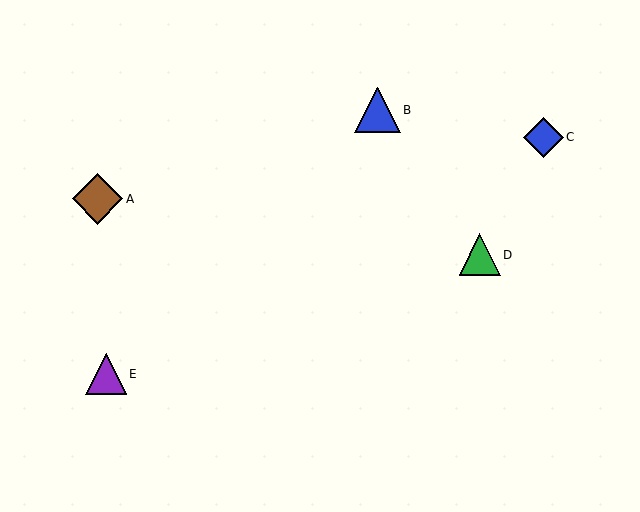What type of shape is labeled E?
Shape E is a purple triangle.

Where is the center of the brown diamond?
The center of the brown diamond is at (98, 199).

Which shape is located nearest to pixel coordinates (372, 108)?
The blue triangle (labeled B) at (378, 110) is nearest to that location.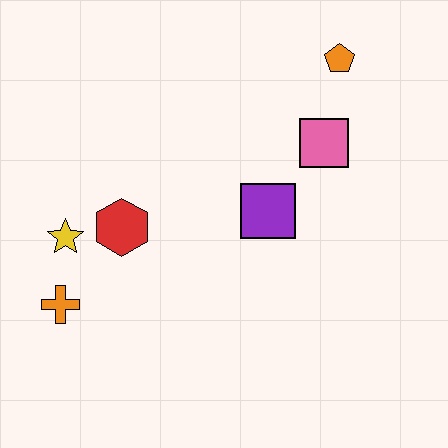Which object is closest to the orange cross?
The yellow star is closest to the orange cross.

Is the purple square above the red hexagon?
Yes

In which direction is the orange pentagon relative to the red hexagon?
The orange pentagon is to the right of the red hexagon.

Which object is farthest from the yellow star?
The orange pentagon is farthest from the yellow star.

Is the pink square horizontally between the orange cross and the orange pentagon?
Yes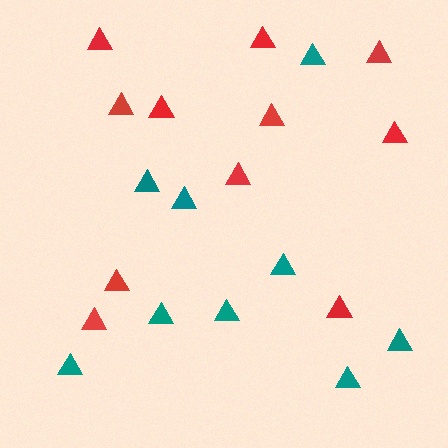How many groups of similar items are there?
There are 2 groups: one group of teal triangles (9) and one group of red triangles (11).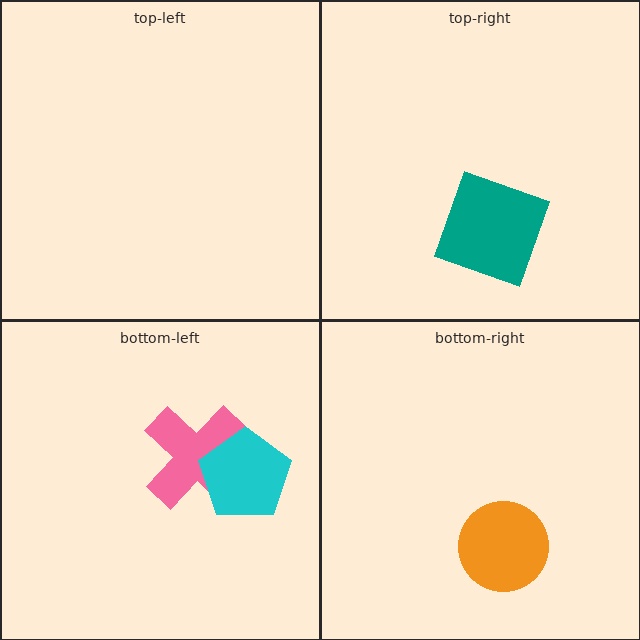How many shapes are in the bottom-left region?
2.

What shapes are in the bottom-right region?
The orange circle.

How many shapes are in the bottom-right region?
1.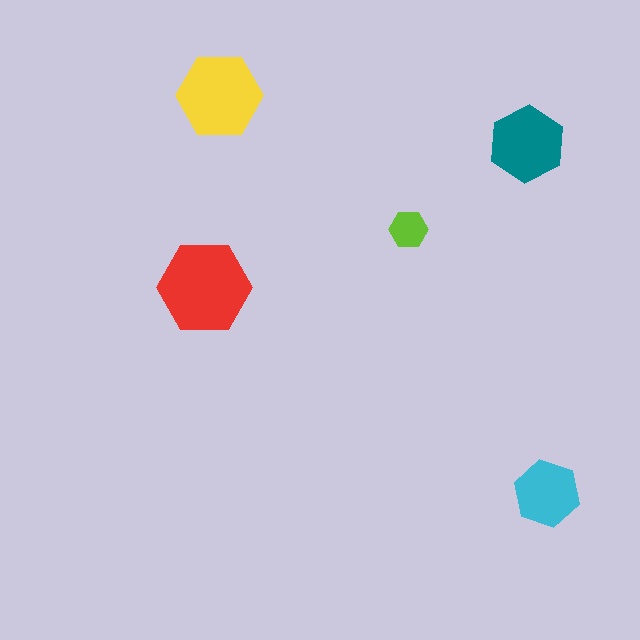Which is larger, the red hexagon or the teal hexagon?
The red one.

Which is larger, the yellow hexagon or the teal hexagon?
The yellow one.